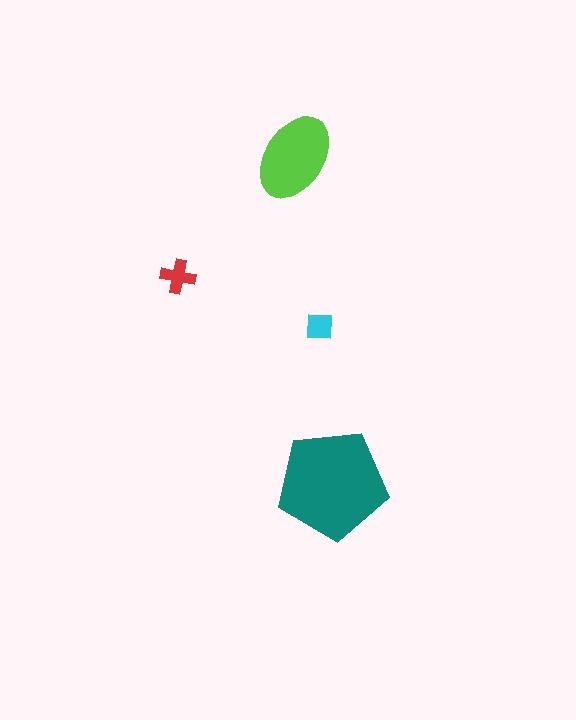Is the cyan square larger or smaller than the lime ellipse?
Smaller.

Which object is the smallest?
The cyan square.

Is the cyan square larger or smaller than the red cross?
Smaller.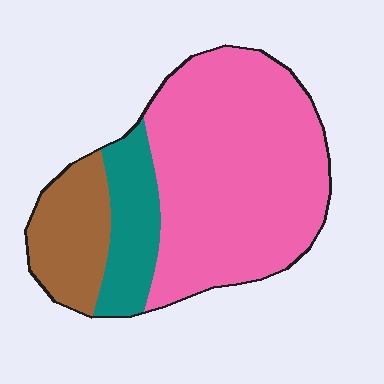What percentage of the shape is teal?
Teal covers around 15% of the shape.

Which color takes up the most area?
Pink, at roughly 65%.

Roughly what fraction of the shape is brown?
Brown takes up about one sixth (1/6) of the shape.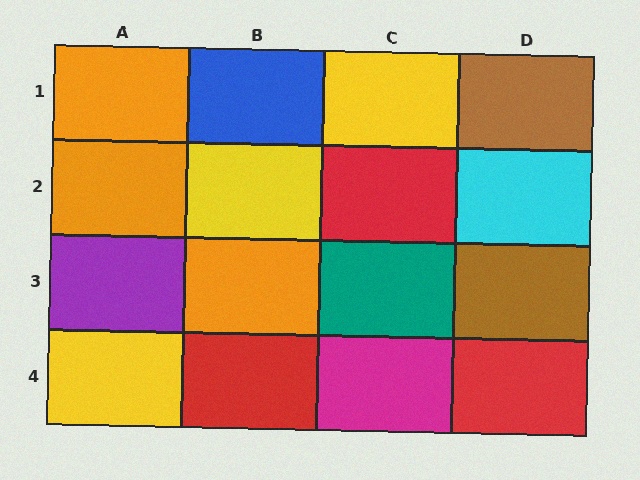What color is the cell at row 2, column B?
Yellow.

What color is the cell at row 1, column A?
Orange.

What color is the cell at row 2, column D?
Cyan.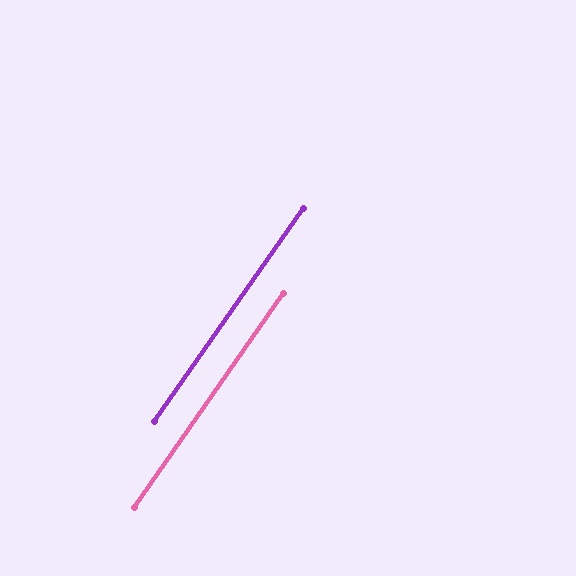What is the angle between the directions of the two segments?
Approximately 0 degrees.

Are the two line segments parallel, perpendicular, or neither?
Parallel — their directions differ by only 0.3°.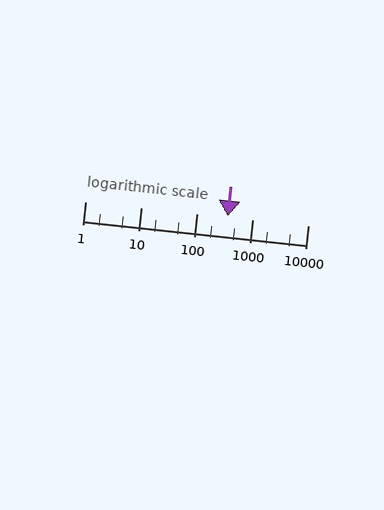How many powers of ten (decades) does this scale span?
The scale spans 4 decades, from 1 to 10000.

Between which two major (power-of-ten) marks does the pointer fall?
The pointer is between 100 and 1000.